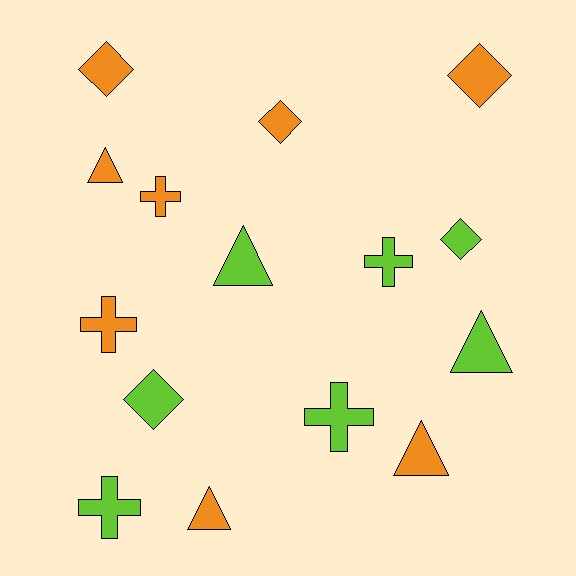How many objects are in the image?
There are 15 objects.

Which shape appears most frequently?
Diamond, with 5 objects.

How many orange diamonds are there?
There are 3 orange diamonds.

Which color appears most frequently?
Orange, with 8 objects.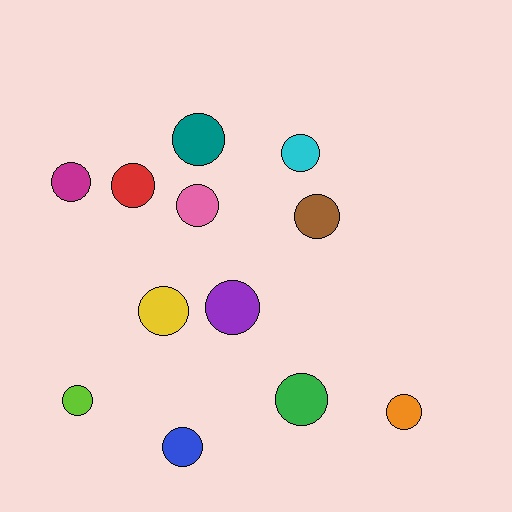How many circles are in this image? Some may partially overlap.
There are 12 circles.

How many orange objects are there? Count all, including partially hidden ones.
There is 1 orange object.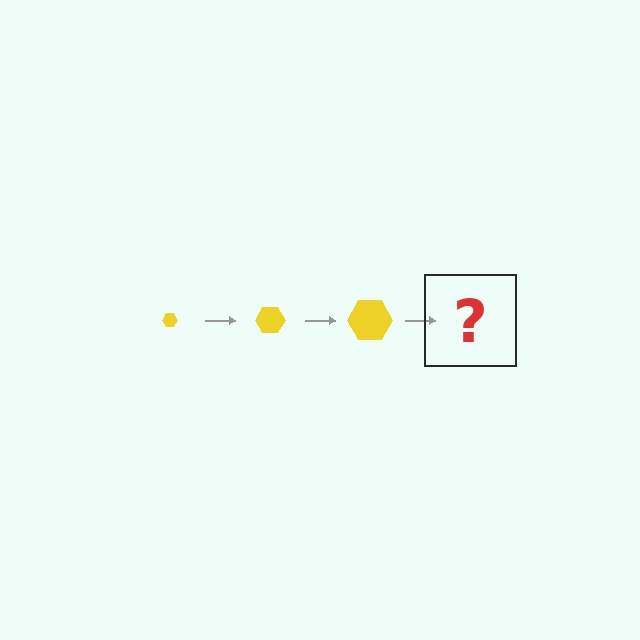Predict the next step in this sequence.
The next step is a yellow hexagon, larger than the previous one.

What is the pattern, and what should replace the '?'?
The pattern is that the hexagon gets progressively larger each step. The '?' should be a yellow hexagon, larger than the previous one.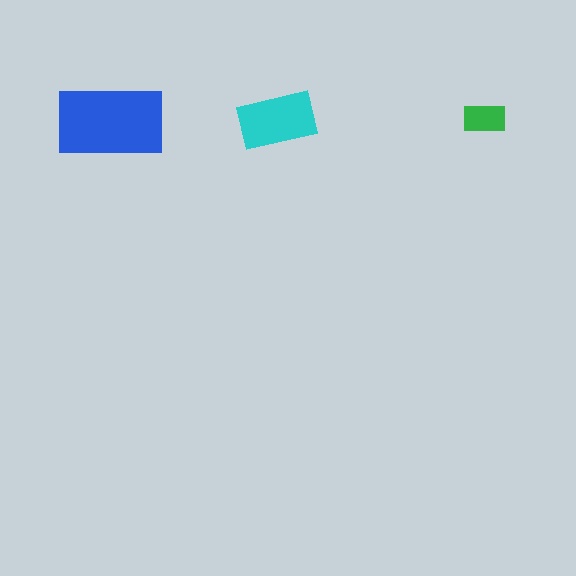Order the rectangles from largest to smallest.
the blue one, the cyan one, the green one.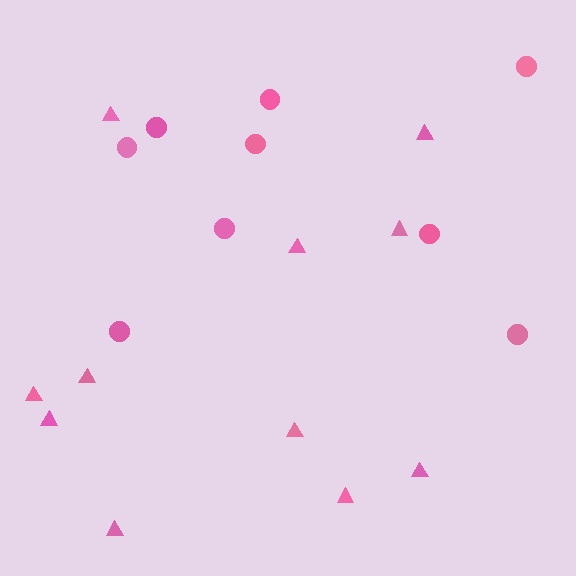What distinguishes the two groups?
There are 2 groups: one group of triangles (11) and one group of circles (9).